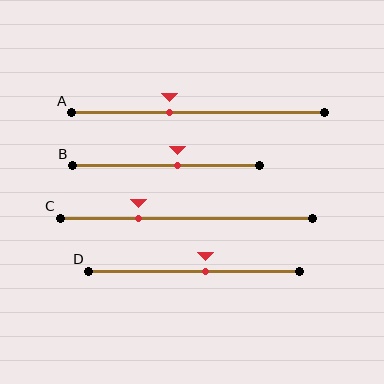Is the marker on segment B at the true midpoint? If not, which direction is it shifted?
No, the marker on segment B is shifted to the right by about 6% of the segment length.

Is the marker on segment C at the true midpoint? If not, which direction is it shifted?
No, the marker on segment C is shifted to the left by about 19% of the segment length.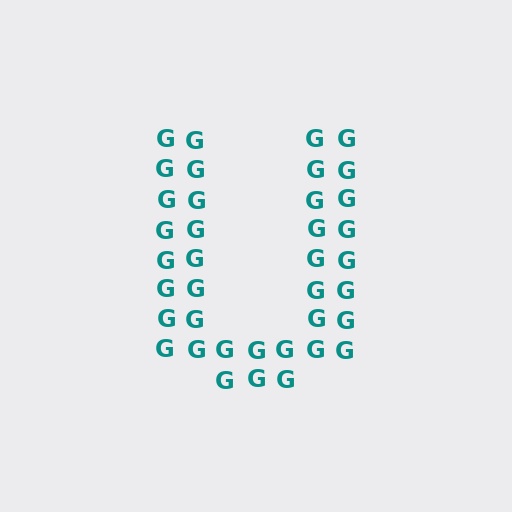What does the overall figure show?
The overall figure shows the letter U.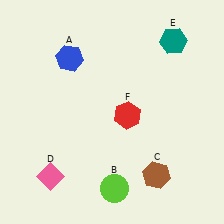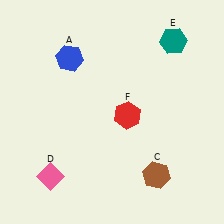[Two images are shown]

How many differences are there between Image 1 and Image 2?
There is 1 difference between the two images.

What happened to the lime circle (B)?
The lime circle (B) was removed in Image 2. It was in the bottom-right area of Image 1.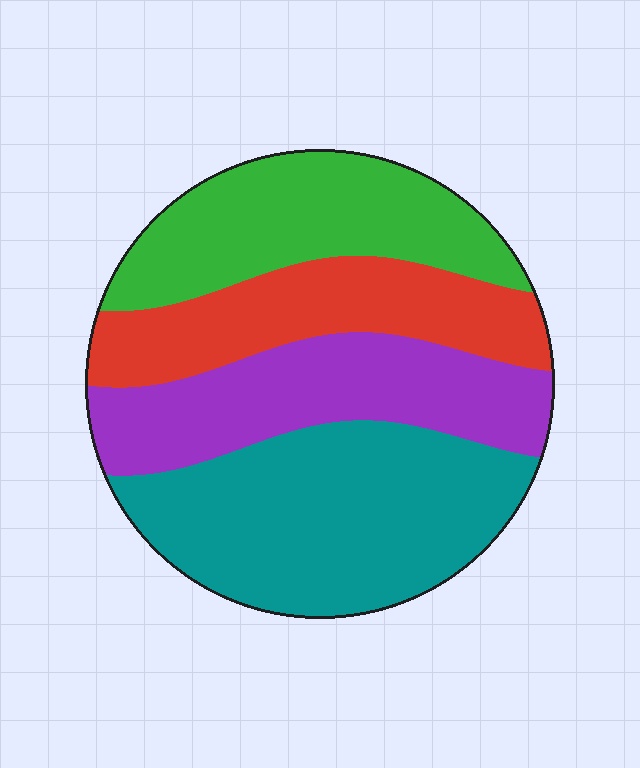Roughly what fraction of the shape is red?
Red covers about 20% of the shape.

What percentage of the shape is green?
Green covers 23% of the shape.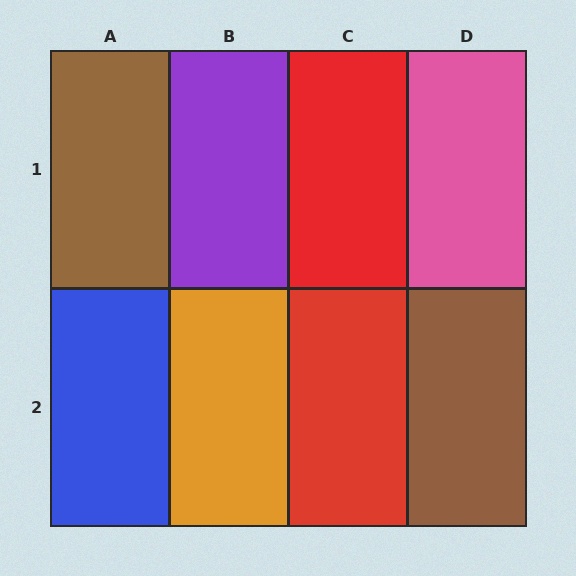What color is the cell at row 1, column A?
Brown.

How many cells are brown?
2 cells are brown.